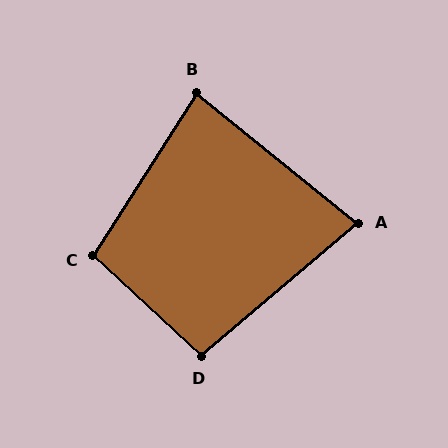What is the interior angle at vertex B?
Approximately 83 degrees (acute).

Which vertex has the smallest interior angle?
A, at approximately 79 degrees.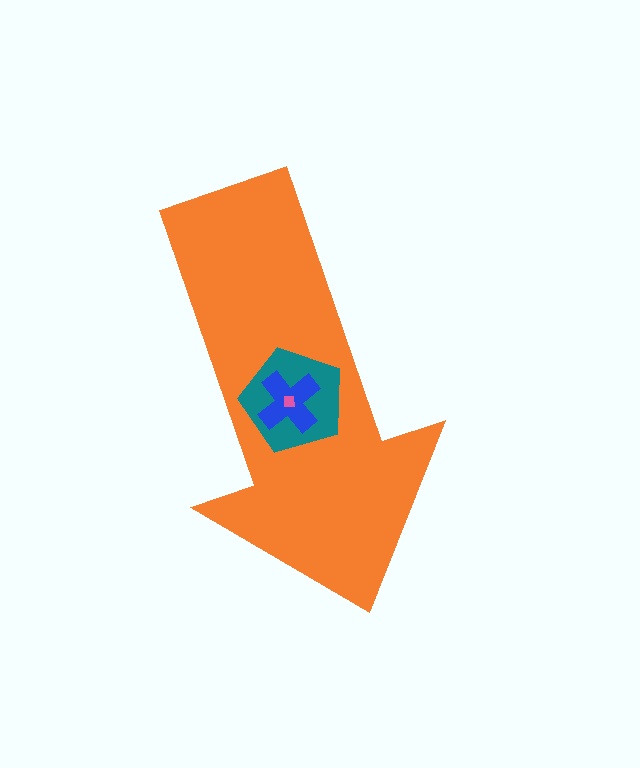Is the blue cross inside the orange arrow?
Yes.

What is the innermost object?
The pink square.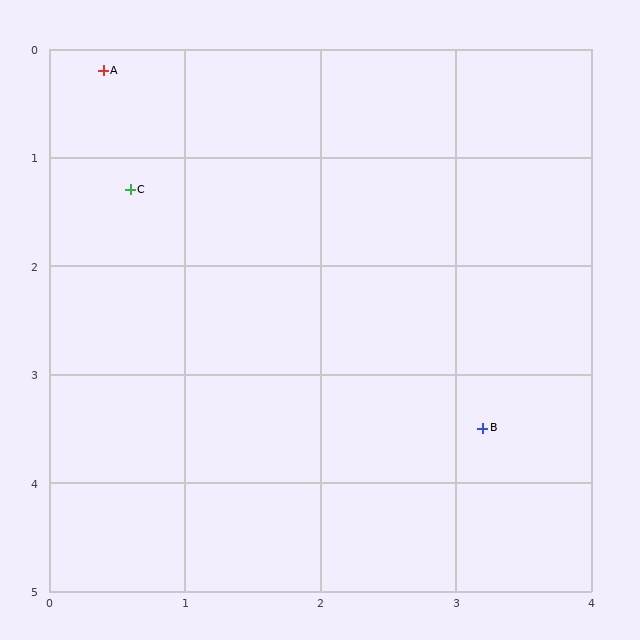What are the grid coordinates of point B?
Point B is at approximately (3.2, 3.5).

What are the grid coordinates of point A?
Point A is at approximately (0.4, 0.2).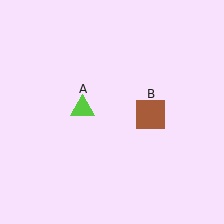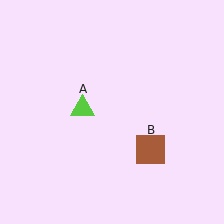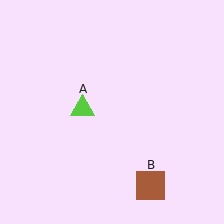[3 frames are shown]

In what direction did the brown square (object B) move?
The brown square (object B) moved down.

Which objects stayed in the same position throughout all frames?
Lime triangle (object A) remained stationary.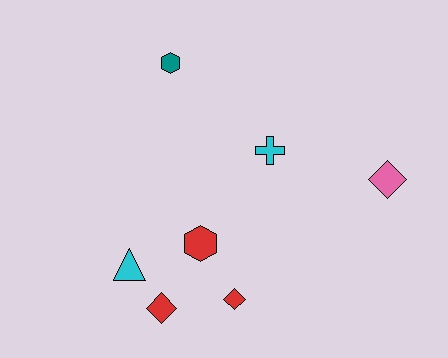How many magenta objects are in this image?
There are no magenta objects.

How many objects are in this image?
There are 7 objects.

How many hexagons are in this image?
There are 2 hexagons.